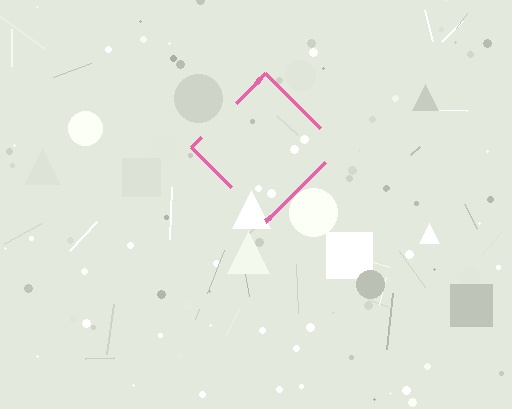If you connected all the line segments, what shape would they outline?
They would outline a diamond.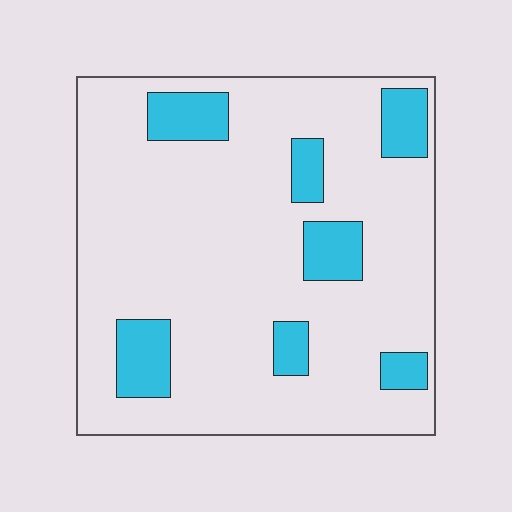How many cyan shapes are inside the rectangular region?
7.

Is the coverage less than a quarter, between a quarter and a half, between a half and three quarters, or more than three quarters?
Less than a quarter.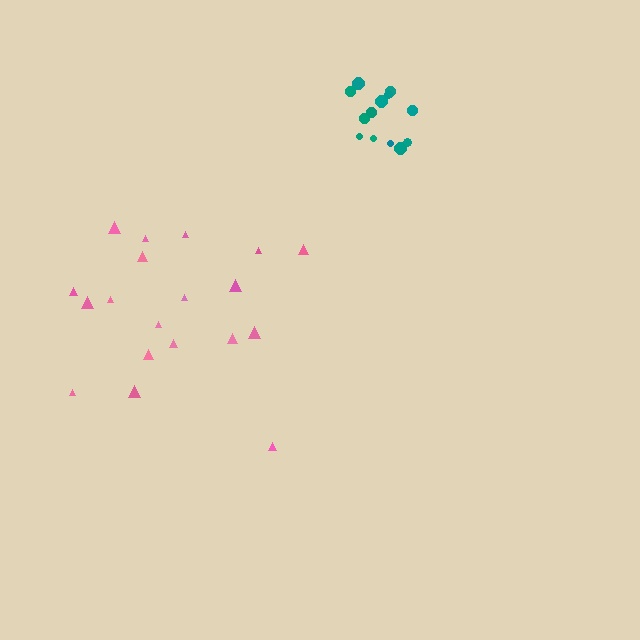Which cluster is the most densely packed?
Teal.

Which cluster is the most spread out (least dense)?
Pink.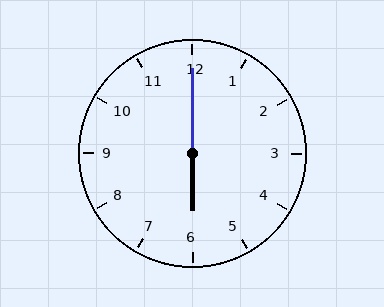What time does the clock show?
6:00.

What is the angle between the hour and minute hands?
Approximately 180 degrees.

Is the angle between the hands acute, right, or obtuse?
It is obtuse.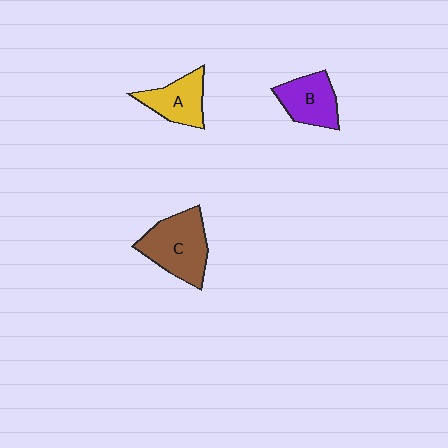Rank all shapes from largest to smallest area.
From largest to smallest: C (brown), B (purple), A (yellow).